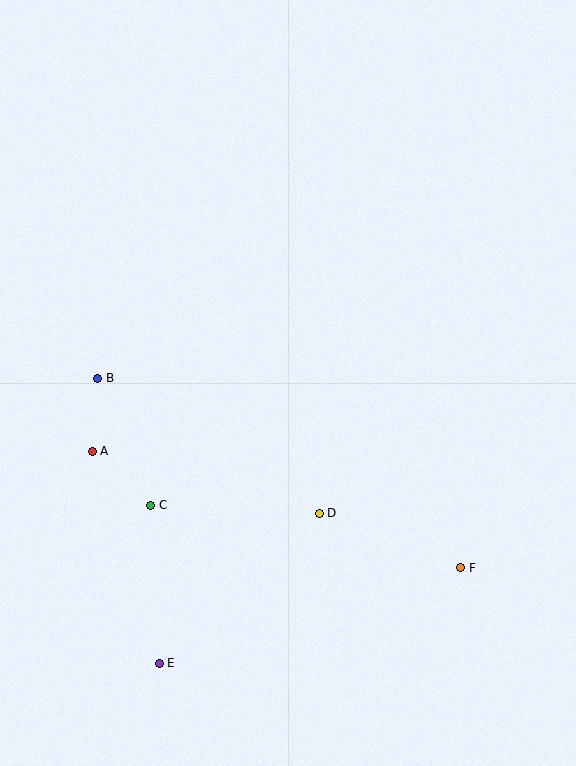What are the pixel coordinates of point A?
Point A is at (92, 451).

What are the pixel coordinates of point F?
Point F is at (461, 568).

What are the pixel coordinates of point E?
Point E is at (159, 663).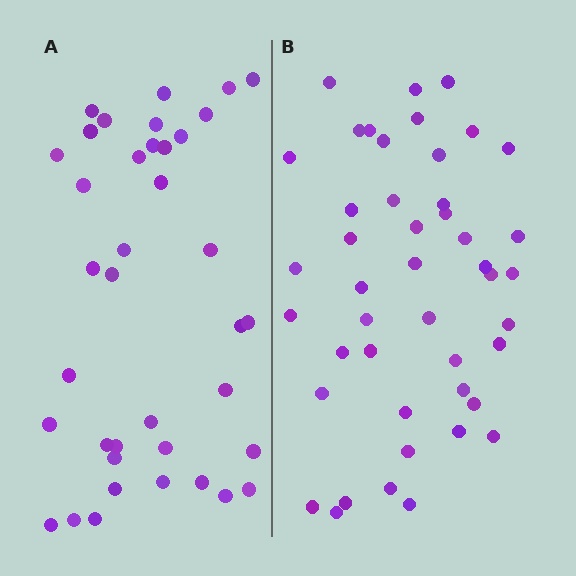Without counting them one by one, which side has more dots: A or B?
Region B (the right region) has more dots.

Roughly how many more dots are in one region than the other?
Region B has roughly 8 or so more dots than region A.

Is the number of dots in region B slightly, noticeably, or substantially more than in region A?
Region B has only slightly more — the two regions are fairly close. The ratio is roughly 1.2 to 1.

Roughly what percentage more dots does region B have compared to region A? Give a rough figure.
About 20% more.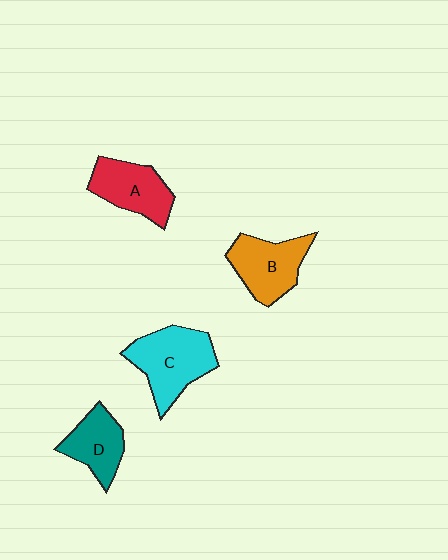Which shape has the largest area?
Shape C (cyan).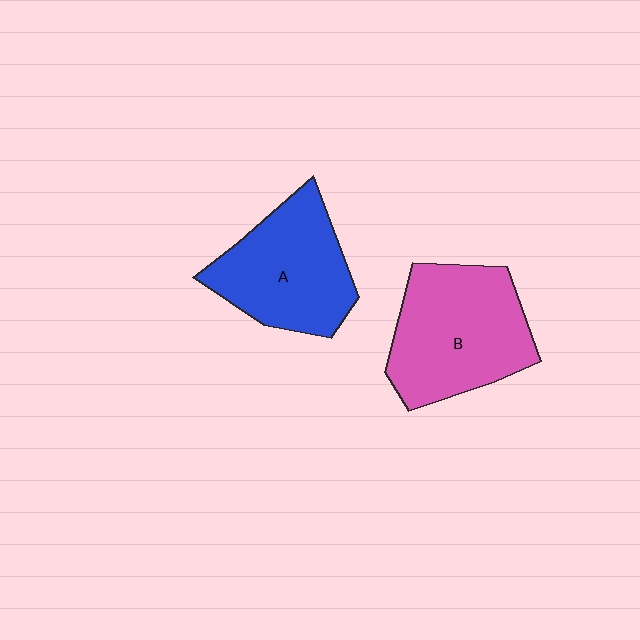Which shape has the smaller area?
Shape A (blue).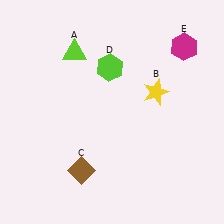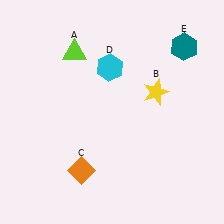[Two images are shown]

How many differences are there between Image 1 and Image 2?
There are 3 differences between the two images.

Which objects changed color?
C changed from brown to orange. D changed from lime to cyan. E changed from magenta to teal.